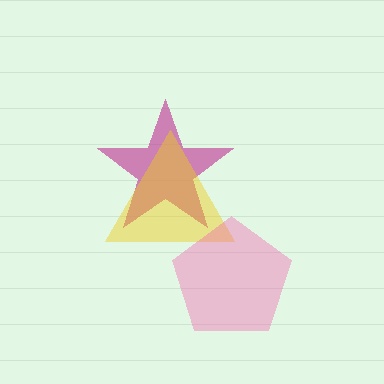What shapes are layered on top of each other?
The layered shapes are: a magenta star, a yellow triangle, a pink pentagon.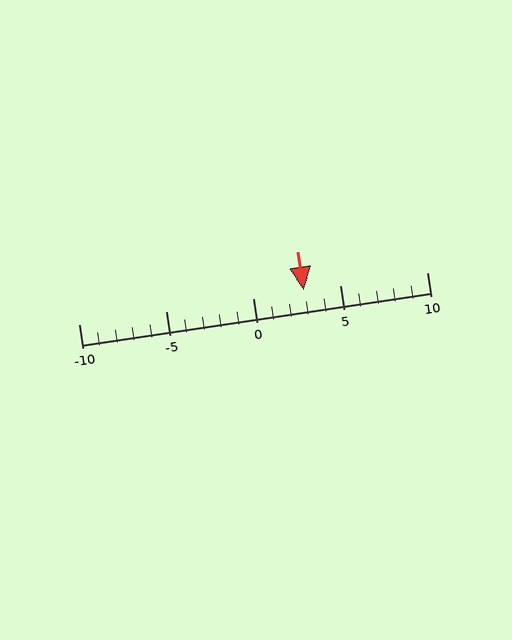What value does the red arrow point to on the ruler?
The red arrow points to approximately 3.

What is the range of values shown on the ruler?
The ruler shows values from -10 to 10.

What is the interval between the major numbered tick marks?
The major tick marks are spaced 5 units apart.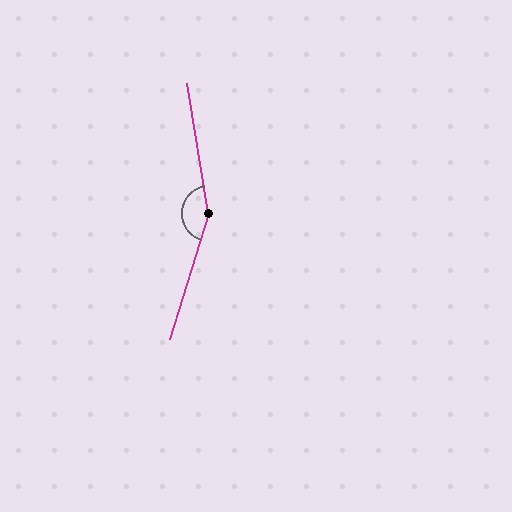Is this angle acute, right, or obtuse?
It is obtuse.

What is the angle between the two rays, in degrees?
Approximately 153 degrees.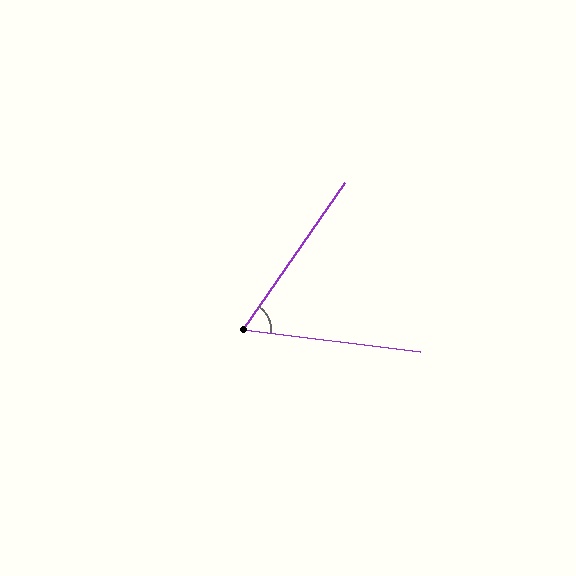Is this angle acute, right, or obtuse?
It is acute.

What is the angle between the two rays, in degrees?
Approximately 62 degrees.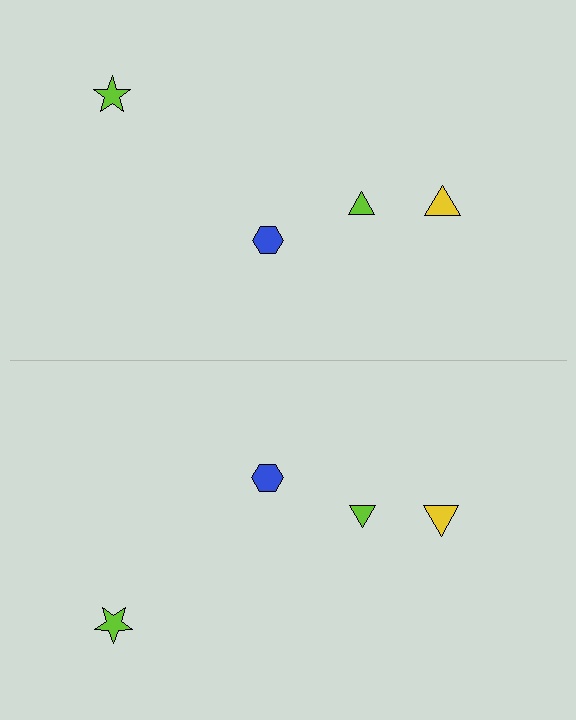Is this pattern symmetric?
Yes, this pattern has bilateral (reflection) symmetry.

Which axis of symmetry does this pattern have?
The pattern has a horizontal axis of symmetry running through the center of the image.